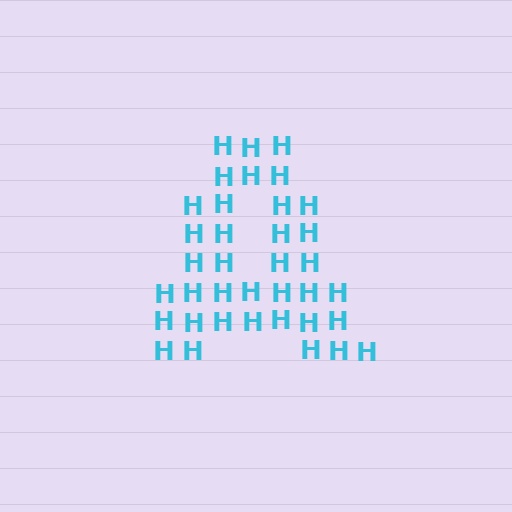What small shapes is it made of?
It is made of small letter H's.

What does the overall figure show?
The overall figure shows the letter A.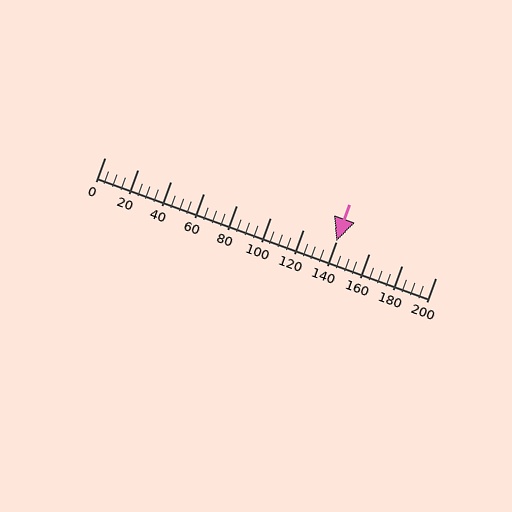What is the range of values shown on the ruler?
The ruler shows values from 0 to 200.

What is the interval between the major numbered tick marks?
The major tick marks are spaced 20 units apart.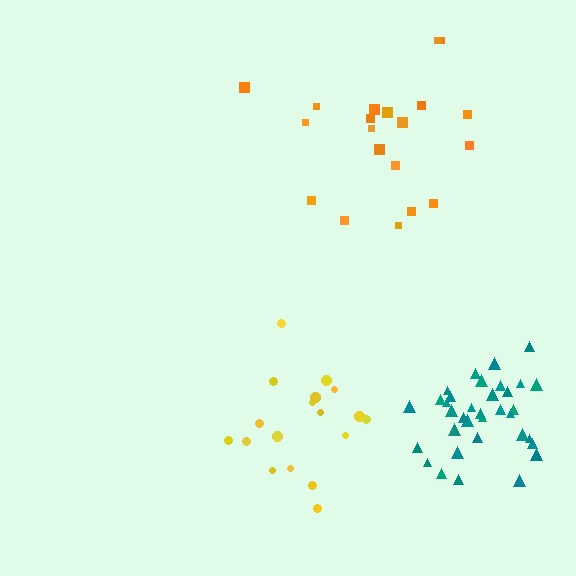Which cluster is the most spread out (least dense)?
Orange.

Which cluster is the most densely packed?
Teal.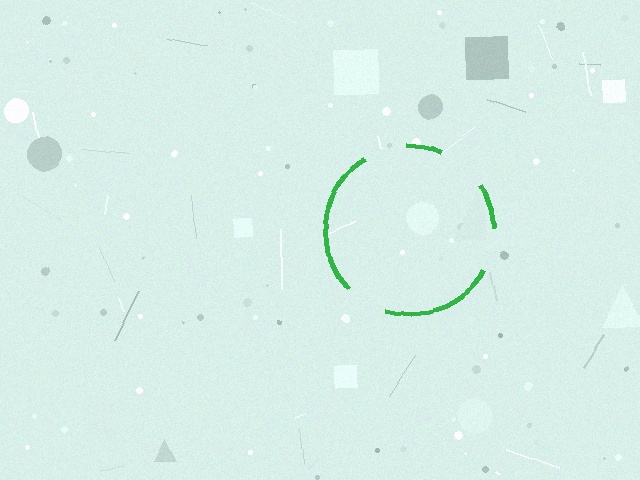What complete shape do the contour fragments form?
The contour fragments form a circle.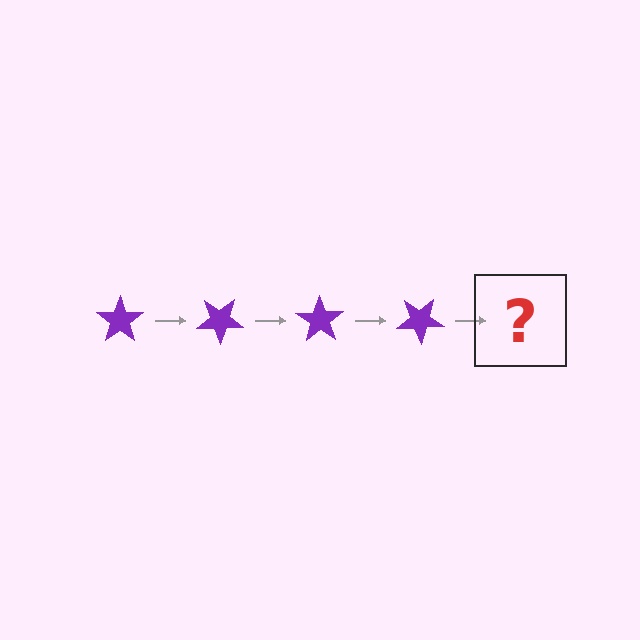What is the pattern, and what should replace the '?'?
The pattern is that the star rotates 35 degrees each step. The '?' should be a purple star rotated 140 degrees.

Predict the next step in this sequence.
The next step is a purple star rotated 140 degrees.